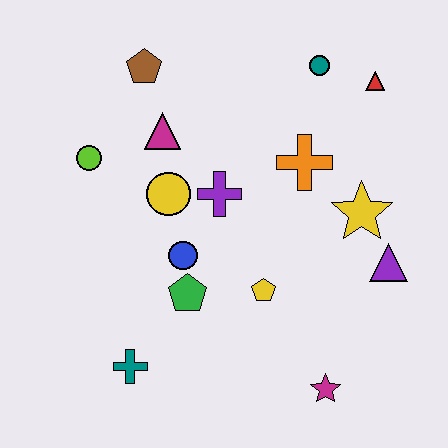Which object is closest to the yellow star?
The purple triangle is closest to the yellow star.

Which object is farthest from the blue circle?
The red triangle is farthest from the blue circle.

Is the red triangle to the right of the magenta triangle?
Yes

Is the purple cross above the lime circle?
No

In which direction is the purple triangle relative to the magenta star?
The purple triangle is above the magenta star.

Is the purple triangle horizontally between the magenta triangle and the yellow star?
No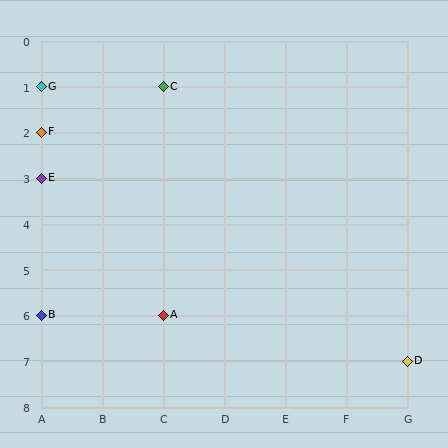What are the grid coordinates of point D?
Point D is at grid coordinates (G, 7).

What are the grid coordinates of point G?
Point G is at grid coordinates (A, 1).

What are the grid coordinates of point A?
Point A is at grid coordinates (C, 6).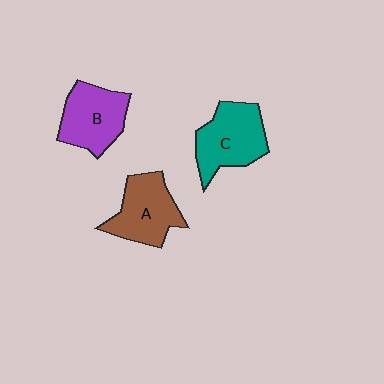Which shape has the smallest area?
Shape B (purple).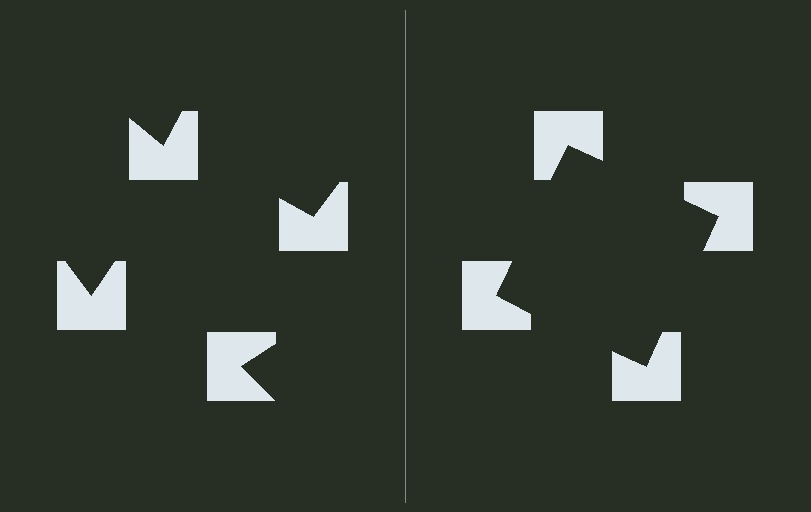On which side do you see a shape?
An illusory square appears on the right side. On the left side the wedge cuts are rotated, so no coherent shape forms.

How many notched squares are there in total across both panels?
8 — 4 on each side.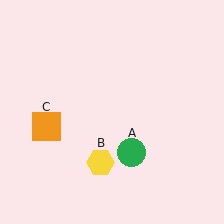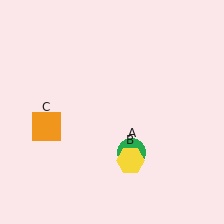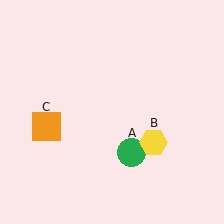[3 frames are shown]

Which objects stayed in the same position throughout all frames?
Green circle (object A) and orange square (object C) remained stationary.